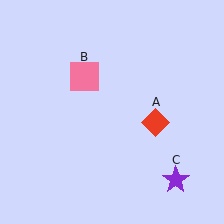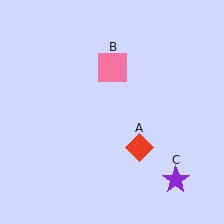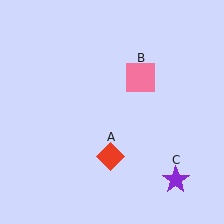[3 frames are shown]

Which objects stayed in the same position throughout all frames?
Purple star (object C) remained stationary.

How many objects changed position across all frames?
2 objects changed position: red diamond (object A), pink square (object B).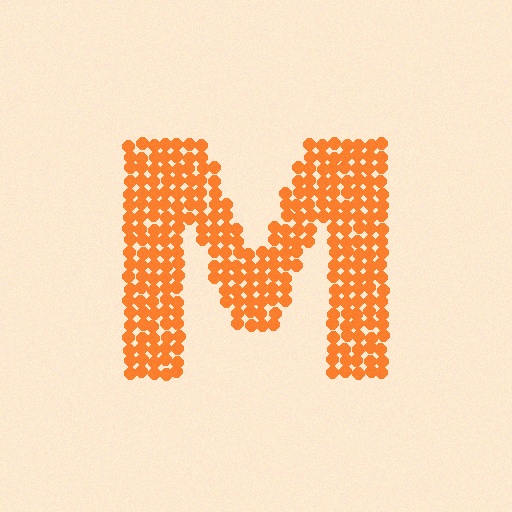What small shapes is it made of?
It is made of small circles.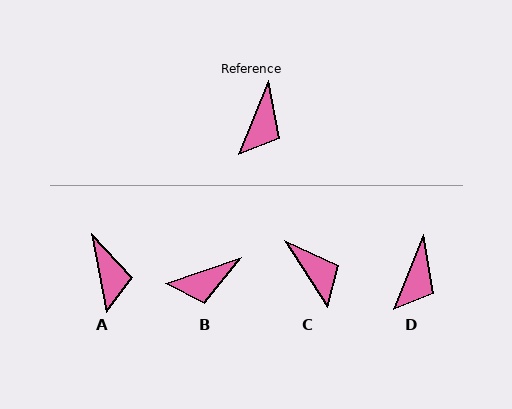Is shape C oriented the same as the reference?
No, it is off by about 55 degrees.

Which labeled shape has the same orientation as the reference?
D.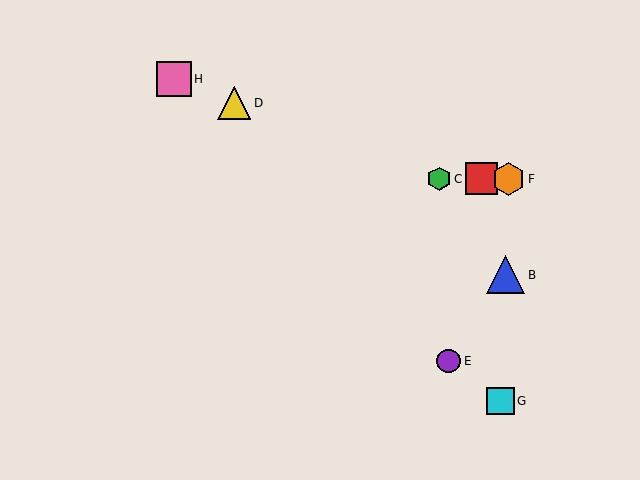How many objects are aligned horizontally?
3 objects (A, C, F) are aligned horizontally.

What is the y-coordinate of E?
Object E is at y≈361.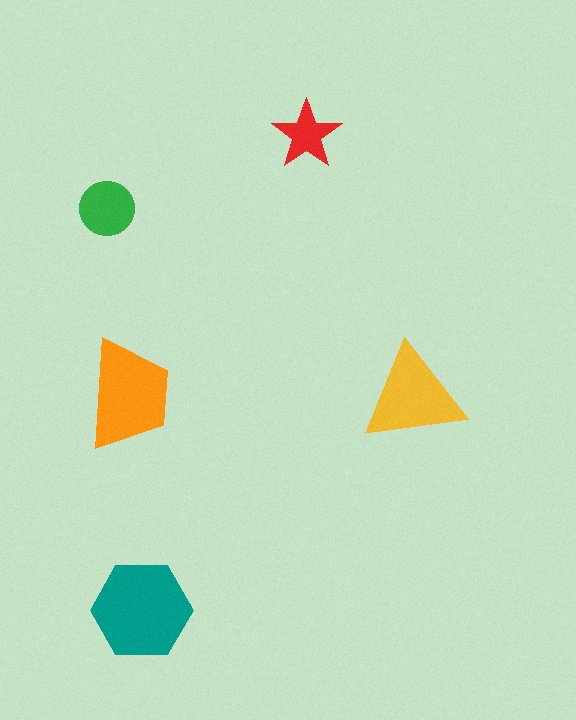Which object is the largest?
The teal hexagon.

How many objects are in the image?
There are 5 objects in the image.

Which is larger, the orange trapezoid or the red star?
The orange trapezoid.